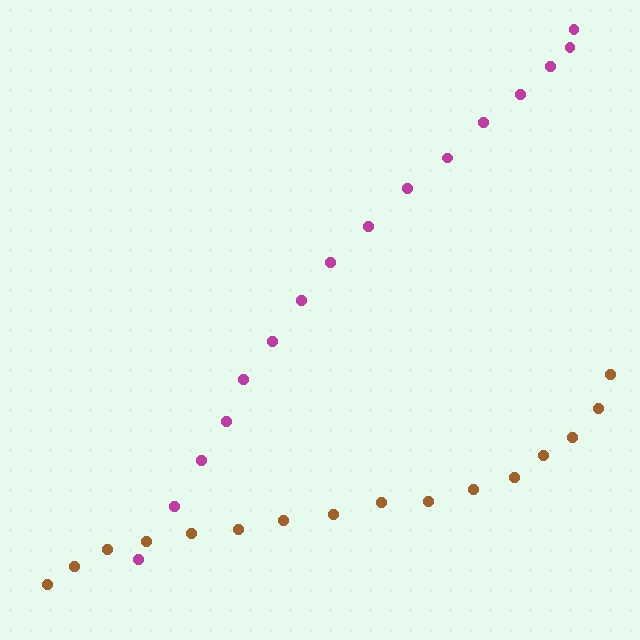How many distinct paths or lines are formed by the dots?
There are 2 distinct paths.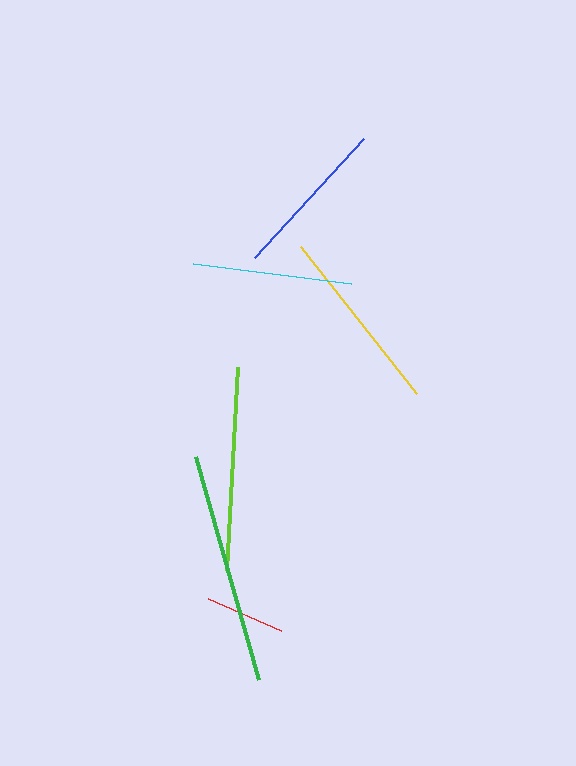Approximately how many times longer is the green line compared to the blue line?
The green line is approximately 1.4 times the length of the blue line.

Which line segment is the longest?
The green line is the longest at approximately 231 pixels.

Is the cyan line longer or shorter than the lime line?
The lime line is longer than the cyan line.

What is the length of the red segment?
The red segment is approximately 79 pixels long.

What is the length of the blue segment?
The blue segment is approximately 162 pixels long.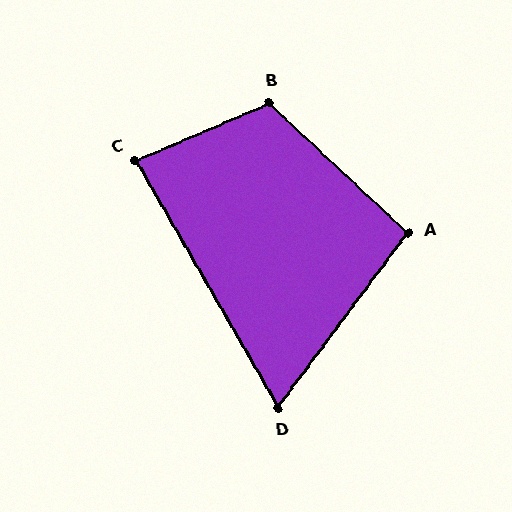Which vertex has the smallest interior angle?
D, at approximately 67 degrees.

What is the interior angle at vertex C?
Approximately 83 degrees (acute).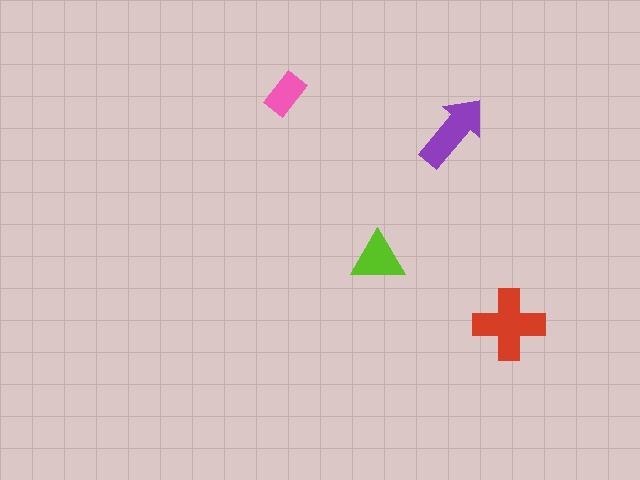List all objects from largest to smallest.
The red cross, the purple arrow, the lime triangle, the pink rectangle.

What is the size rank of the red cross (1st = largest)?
1st.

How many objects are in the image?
There are 4 objects in the image.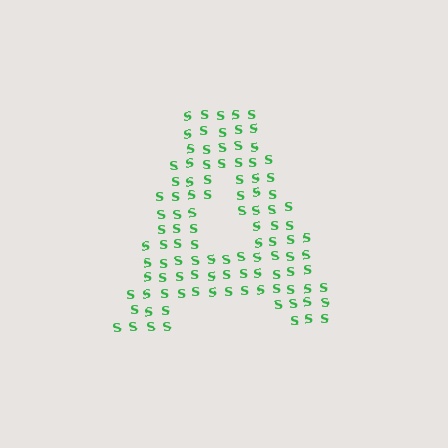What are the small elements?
The small elements are letter S's.